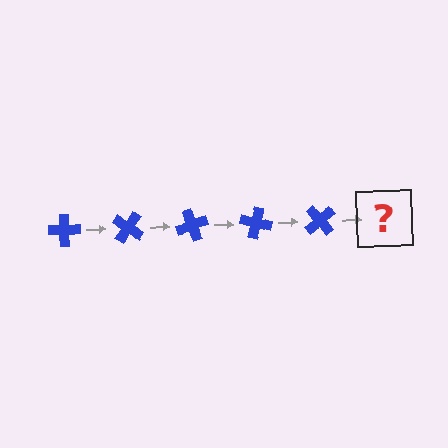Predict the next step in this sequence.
The next step is a blue cross rotated 175 degrees.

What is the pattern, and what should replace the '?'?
The pattern is that the cross rotates 35 degrees each step. The '?' should be a blue cross rotated 175 degrees.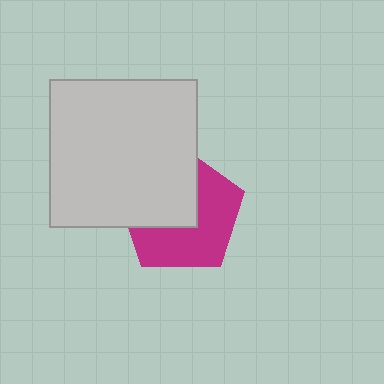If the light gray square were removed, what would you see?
You would see the complete magenta pentagon.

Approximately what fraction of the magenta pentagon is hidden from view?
Roughly 45% of the magenta pentagon is hidden behind the light gray square.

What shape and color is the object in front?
The object in front is a light gray square.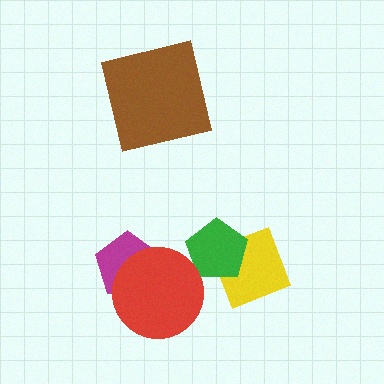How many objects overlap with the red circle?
1 object overlaps with the red circle.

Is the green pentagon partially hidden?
No, no other shape covers it.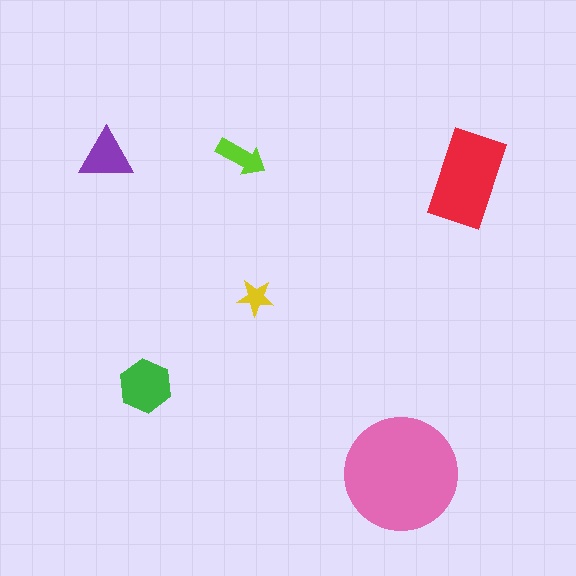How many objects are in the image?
There are 6 objects in the image.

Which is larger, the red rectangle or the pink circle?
The pink circle.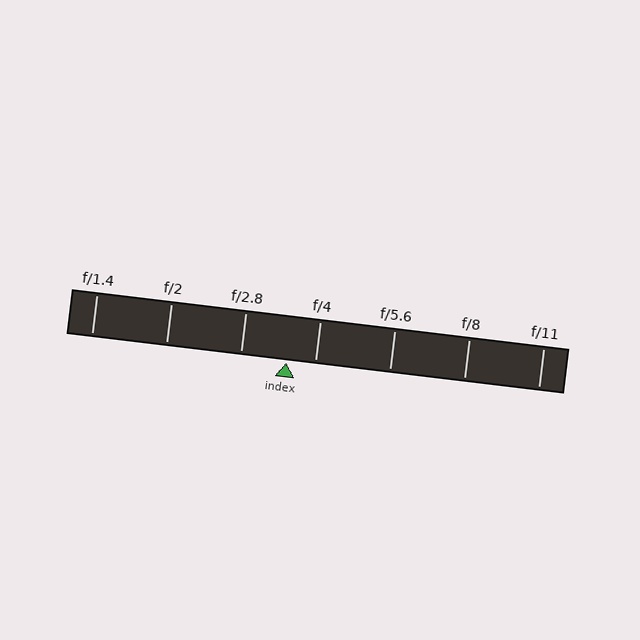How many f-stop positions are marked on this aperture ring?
There are 7 f-stop positions marked.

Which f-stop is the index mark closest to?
The index mark is closest to f/4.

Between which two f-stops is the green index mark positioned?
The index mark is between f/2.8 and f/4.